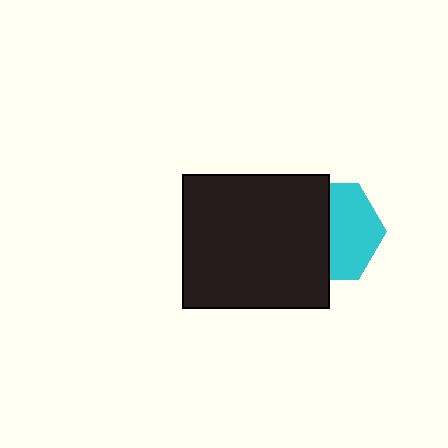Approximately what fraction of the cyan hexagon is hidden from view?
Roughly 48% of the cyan hexagon is hidden behind the black rectangle.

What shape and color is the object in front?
The object in front is a black rectangle.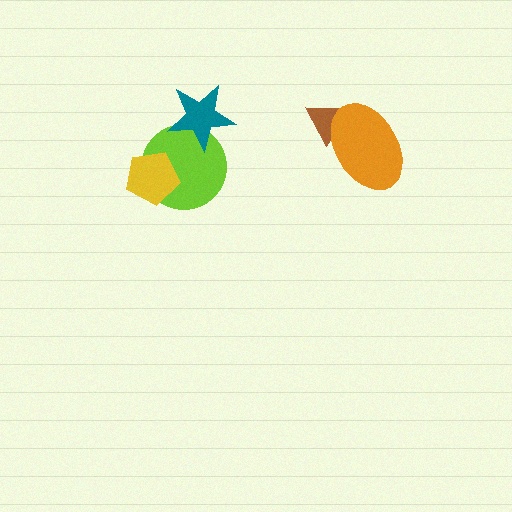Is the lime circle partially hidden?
Yes, it is partially covered by another shape.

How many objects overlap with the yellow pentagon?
1 object overlaps with the yellow pentagon.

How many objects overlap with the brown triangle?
1 object overlaps with the brown triangle.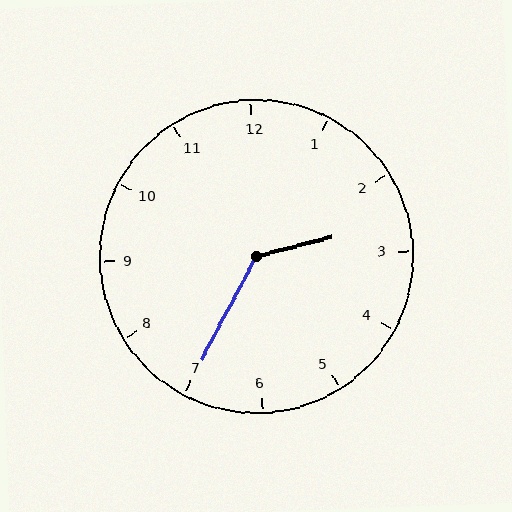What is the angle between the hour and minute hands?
Approximately 132 degrees.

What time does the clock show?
2:35.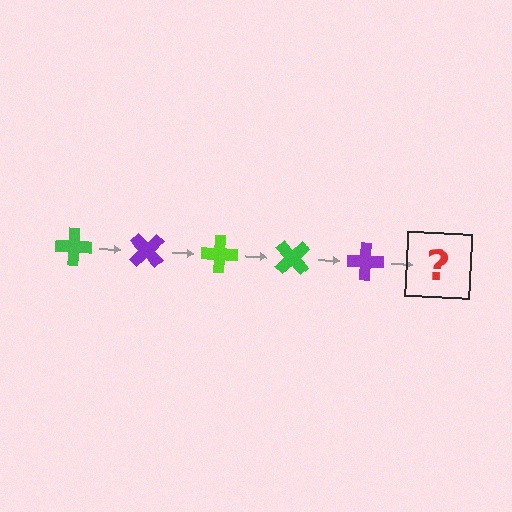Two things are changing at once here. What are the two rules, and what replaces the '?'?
The two rules are that it rotates 45 degrees each step and the color cycles through green, purple, and lime. The '?' should be a lime cross, rotated 225 degrees from the start.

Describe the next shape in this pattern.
It should be a lime cross, rotated 225 degrees from the start.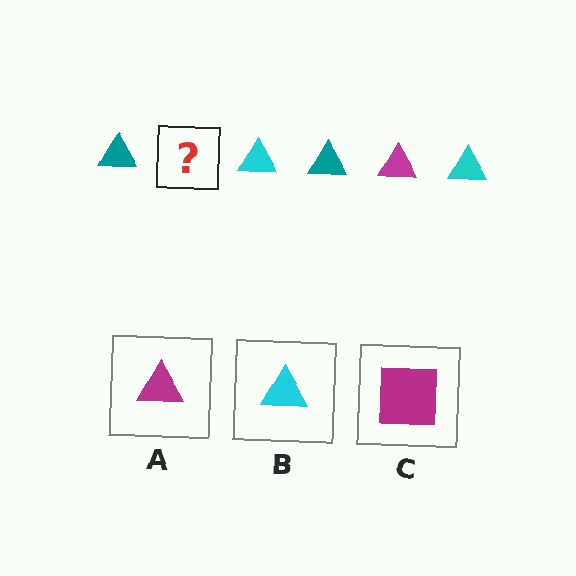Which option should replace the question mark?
Option A.